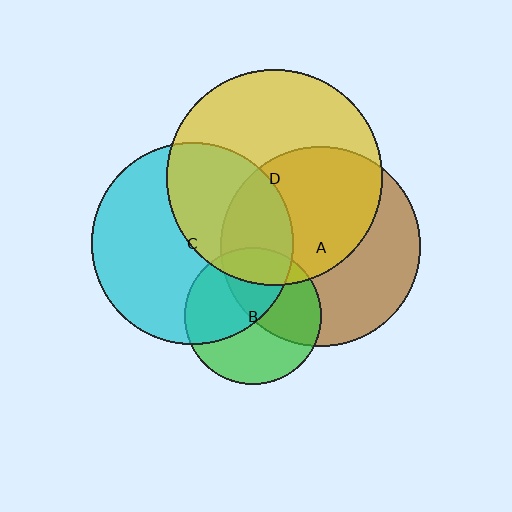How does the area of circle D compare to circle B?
Approximately 2.5 times.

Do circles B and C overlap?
Yes.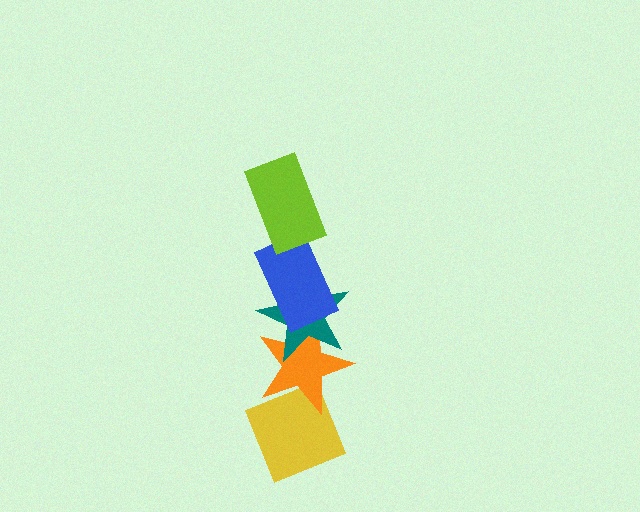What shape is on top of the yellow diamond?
The orange star is on top of the yellow diamond.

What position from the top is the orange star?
The orange star is 4th from the top.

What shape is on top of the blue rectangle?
The lime rectangle is on top of the blue rectangle.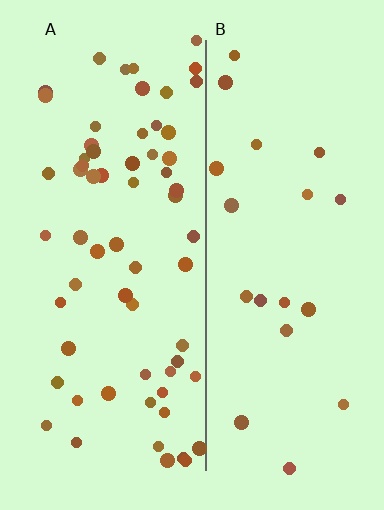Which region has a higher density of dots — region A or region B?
A (the left).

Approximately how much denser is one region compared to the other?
Approximately 3.1× — region A over region B.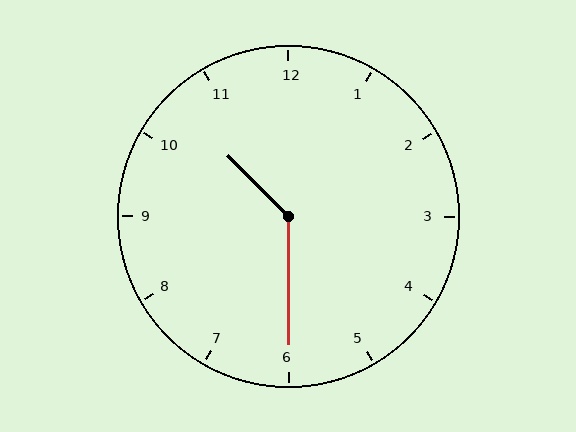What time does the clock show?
10:30.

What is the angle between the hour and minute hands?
Approximately 135 degrees.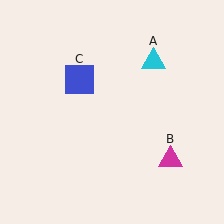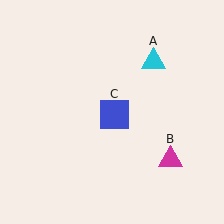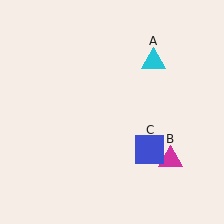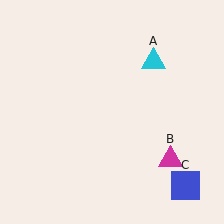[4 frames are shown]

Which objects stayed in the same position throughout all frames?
Cyan triangle (object A) and magenta triangle (object B) remained stationary.